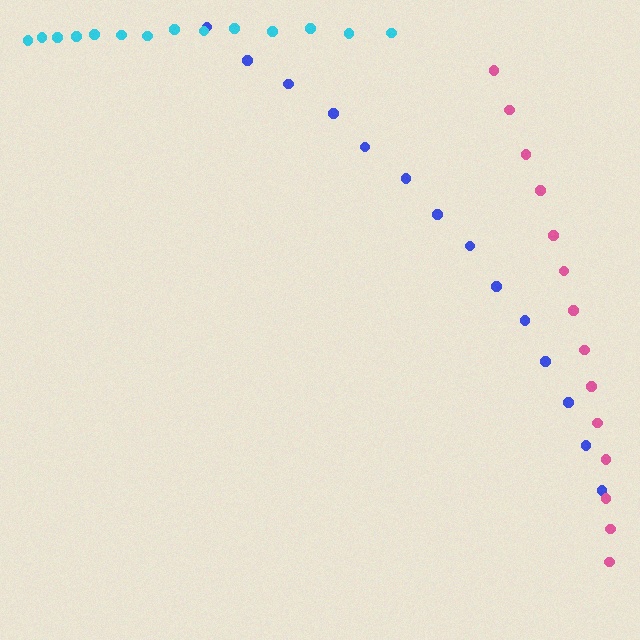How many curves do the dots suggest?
There are 3 distinct paths.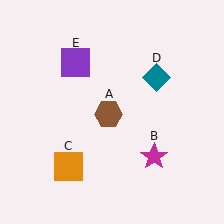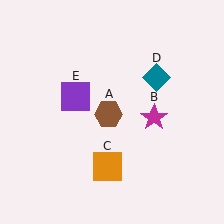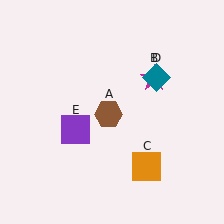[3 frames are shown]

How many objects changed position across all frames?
3 objects changed position: magenta star (object B), orange square (object C), purple square (object E).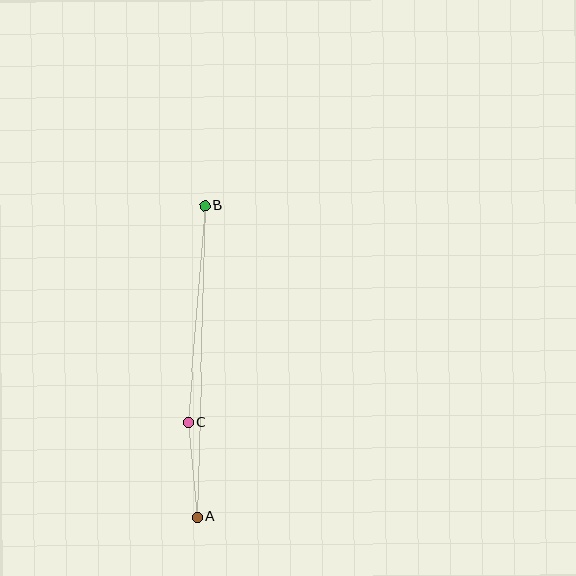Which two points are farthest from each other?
Points A and B are farthest from each other.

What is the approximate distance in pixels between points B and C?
The distance between B and C is approximately 217 pixels.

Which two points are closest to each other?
Points A and C are closest to each other.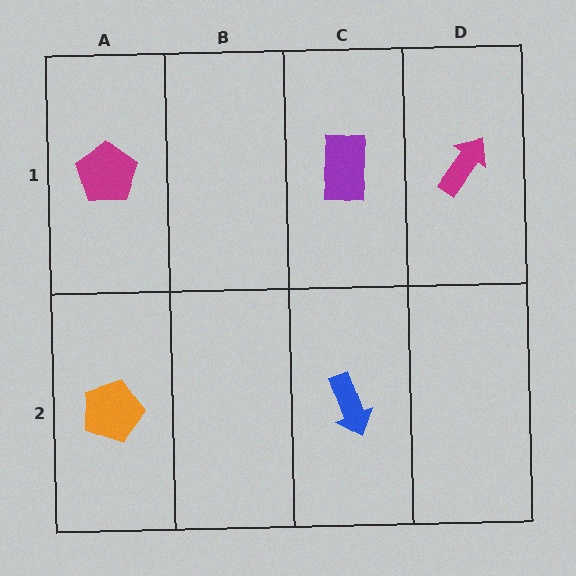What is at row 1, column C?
A purple rectangle.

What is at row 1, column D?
A magenta arrow.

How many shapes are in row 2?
2 shapes.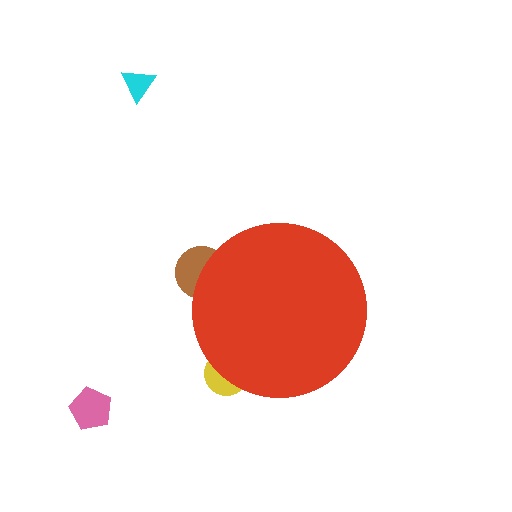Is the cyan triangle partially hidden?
No, the cyan triangle is fully visible.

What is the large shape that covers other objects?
A red circle.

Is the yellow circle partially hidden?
Yes, the yellow circle is partially hidden behind the red circle.